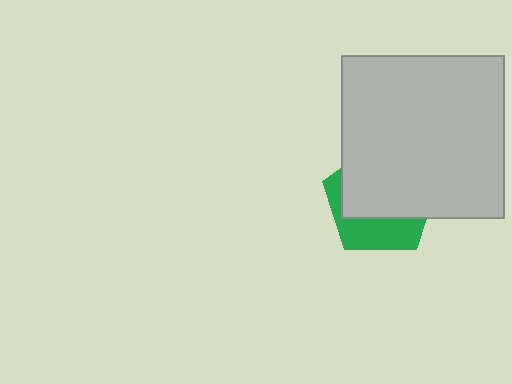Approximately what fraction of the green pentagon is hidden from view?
Roughly 65% of the green pentagon is hidden behind the light gray square.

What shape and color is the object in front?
The object in front is a light gray square.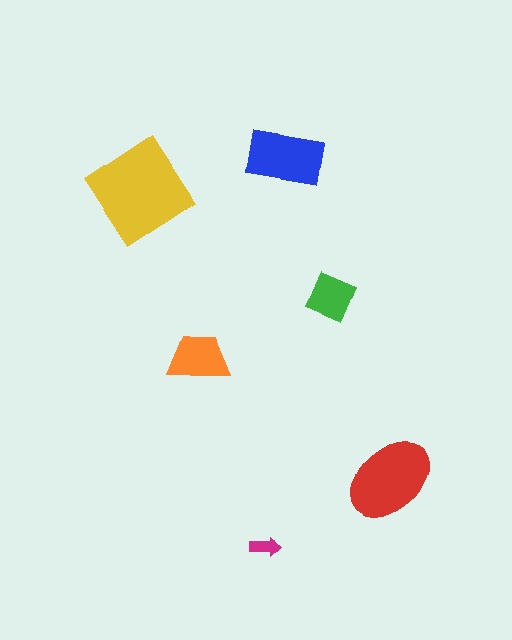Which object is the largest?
The yellow diamond.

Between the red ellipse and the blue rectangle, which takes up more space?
The red ellipse.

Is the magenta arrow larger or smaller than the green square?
Smaller.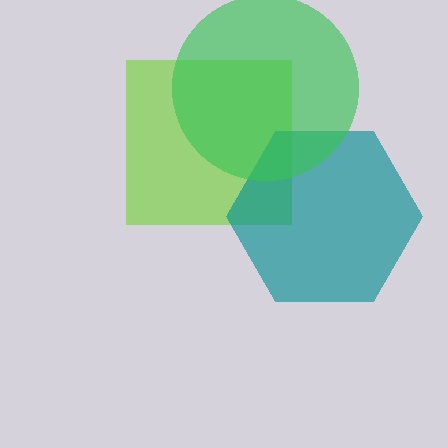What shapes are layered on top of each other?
The layered shapes are: a lime square, a teal hexagon, a green circle.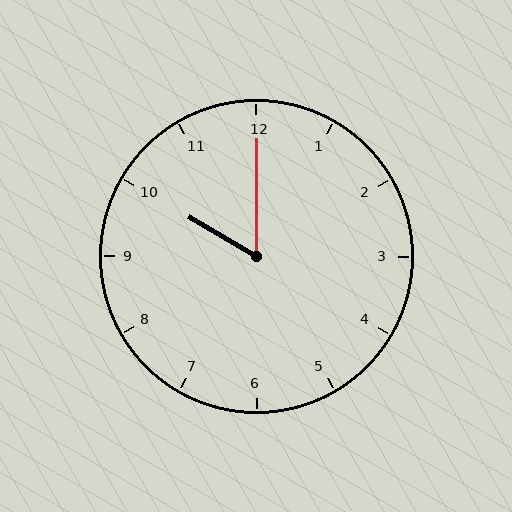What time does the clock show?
10:00.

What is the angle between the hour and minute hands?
Approximately 60 degrees.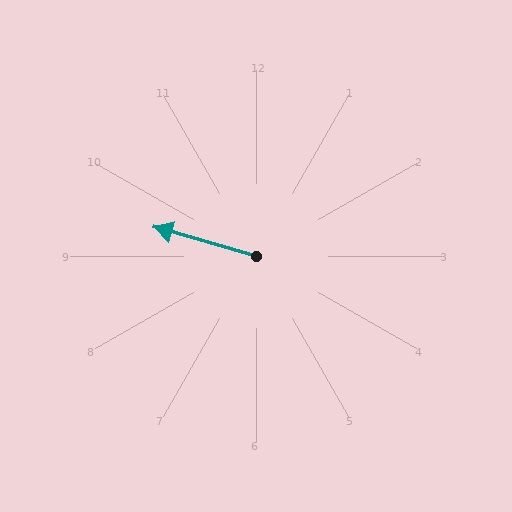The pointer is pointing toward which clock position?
Roughly 10 o'clock.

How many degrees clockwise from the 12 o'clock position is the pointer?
Approximately 286 degrees.